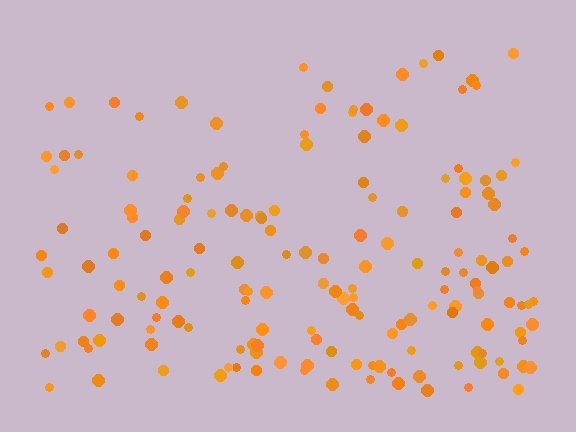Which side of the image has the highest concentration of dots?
The bottom.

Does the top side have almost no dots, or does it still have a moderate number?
Still a moderate number, just noticeably fewer than the bottom.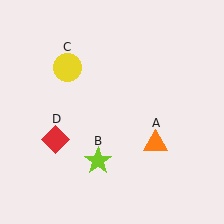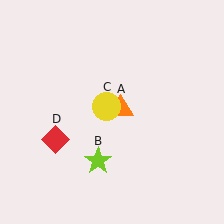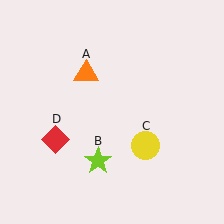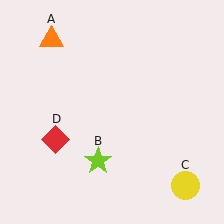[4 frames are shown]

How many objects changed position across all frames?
2 objects changed position: orange triangle (object A), yellow circle (object C).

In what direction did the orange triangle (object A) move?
The orange triangle (object A) moved up and to the left.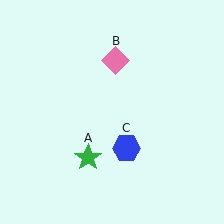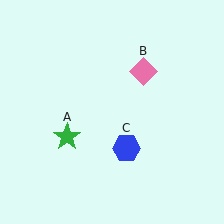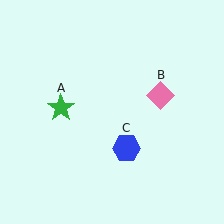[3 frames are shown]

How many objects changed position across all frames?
2 objects changed position: green star (object A), pink diamond (object B).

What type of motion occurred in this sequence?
The green star (object A), pink diamond (object B) rotated clockwise around the center of the scene.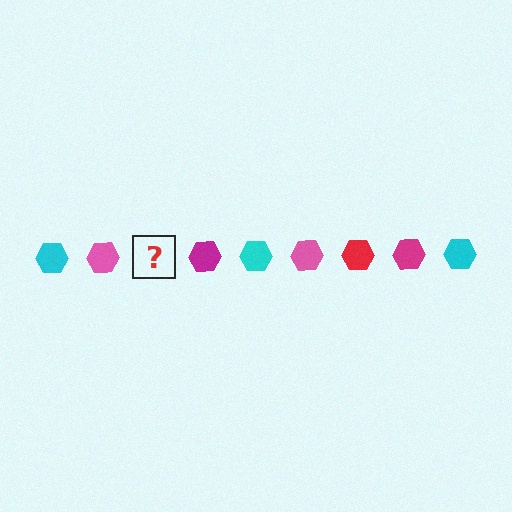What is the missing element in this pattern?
The missing element is a red hexagon.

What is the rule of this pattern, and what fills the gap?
The rule is that the pattern cycles through cyan, pink, red, magenta hexagons. The gap should be filled with a red hexagon.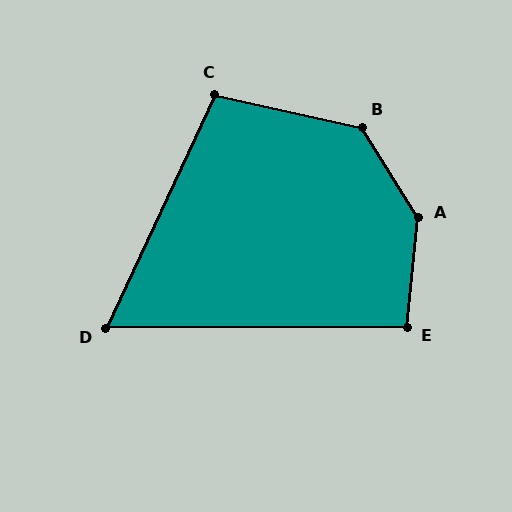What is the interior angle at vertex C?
Approximately 102 degrees (obtuse).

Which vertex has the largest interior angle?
A, at approximately 142 degrees.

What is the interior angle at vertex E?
Approximately 96 degrees (obtuse).